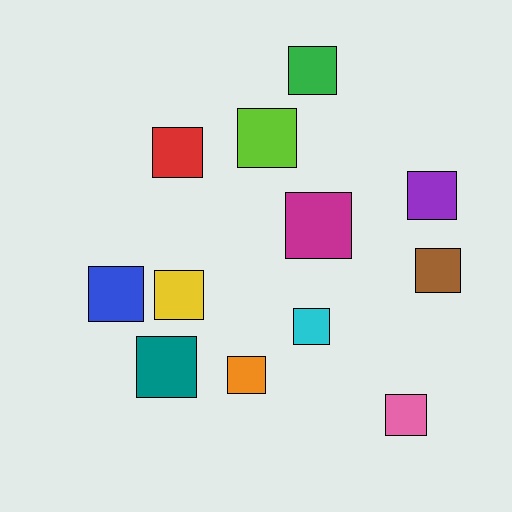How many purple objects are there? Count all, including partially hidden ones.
There is 1 purple object.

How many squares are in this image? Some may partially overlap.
There are 12 squares.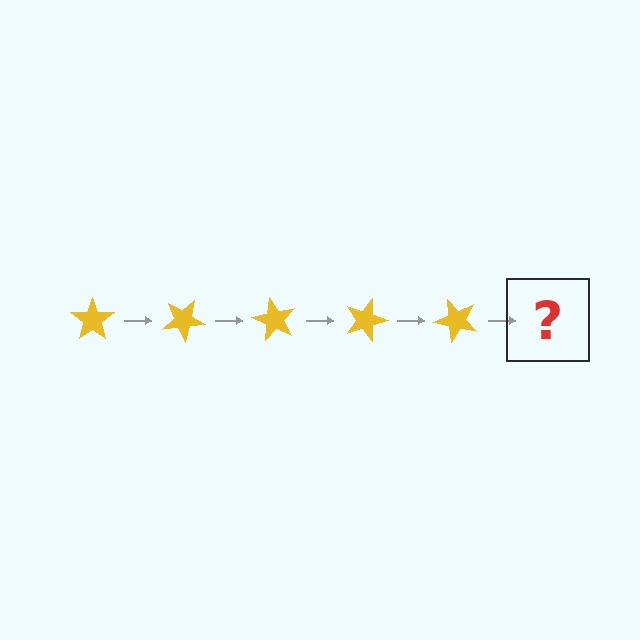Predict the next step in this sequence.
The next step is a yellow star rotated 150 degrees.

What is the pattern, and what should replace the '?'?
The pattern is that the star rotates 30 degrees each step. The '?' should be a yellow star rotated 150 degrees.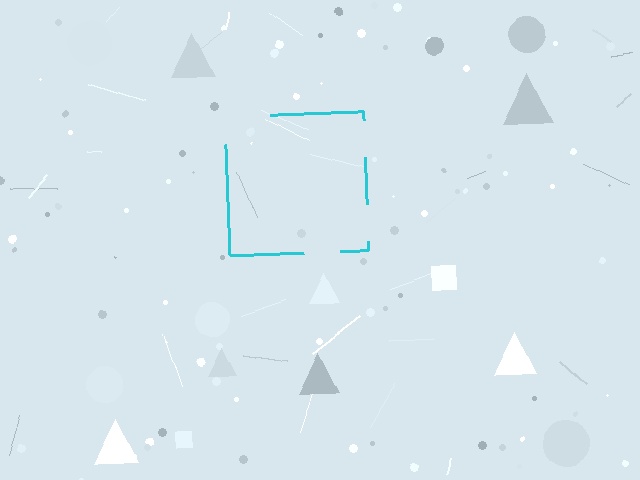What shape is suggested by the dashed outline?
The dashed outline suggests a square.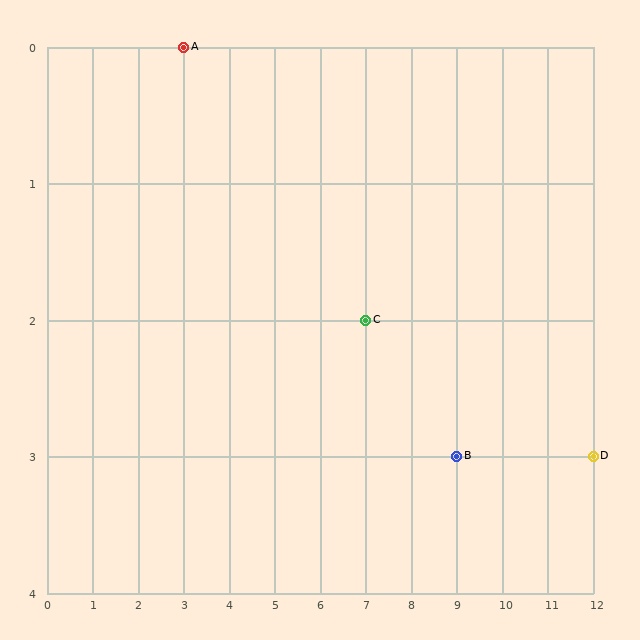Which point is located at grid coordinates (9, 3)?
Point B is at (9, 3).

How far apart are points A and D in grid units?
Points A and D are 9 columns and 3 rows apart (about 9.5 grid units diagonally).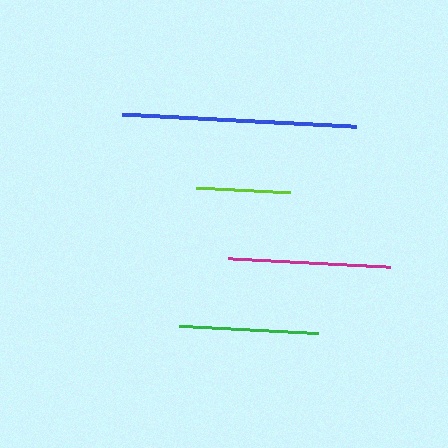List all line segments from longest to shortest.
From longest to shortest: blue, magenta, green, lime.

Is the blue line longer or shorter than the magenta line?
The blue line is longer than the magenta line.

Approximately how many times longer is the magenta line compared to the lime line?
The magenta line is approximately 1.7 times the length of the lime line.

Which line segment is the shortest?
The lime line is the shortest at approximately 95 pixels.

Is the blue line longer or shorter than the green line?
The blue line is longer than the green line.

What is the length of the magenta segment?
The magenta segment is approximately 162 pixels long.